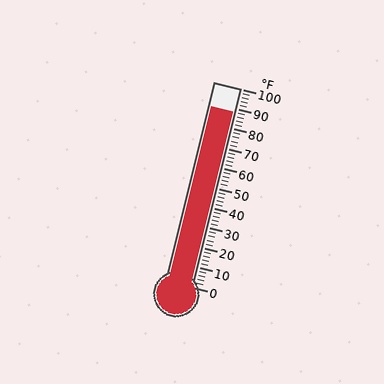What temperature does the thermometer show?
The thermometer shows approximately 88°F.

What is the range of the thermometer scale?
The thermometer scale ranges from 0°F to 100°F.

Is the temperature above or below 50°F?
The temperature is above 50°F.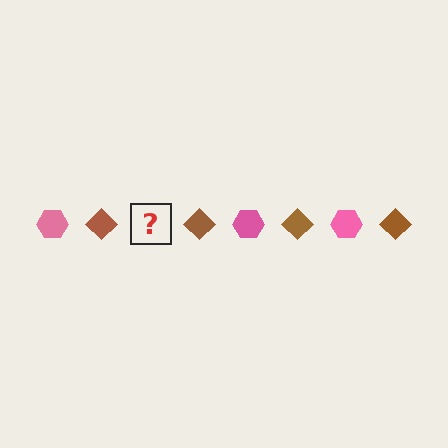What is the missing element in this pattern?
The missing element is a pink hexagon.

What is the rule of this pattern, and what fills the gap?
The rule is that the pattern alternates between pink hexagon and brown diamond. The gap should be filled with a pink hexagon.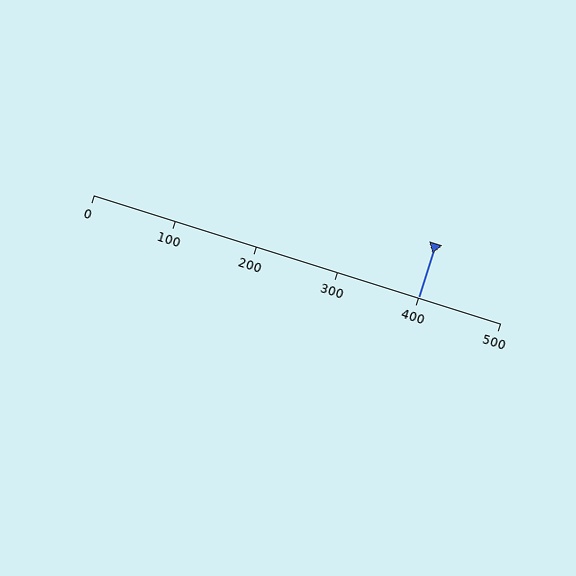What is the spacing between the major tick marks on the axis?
The major ticks are spaced 100 apart.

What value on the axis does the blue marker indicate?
The marker indicates approximately 400.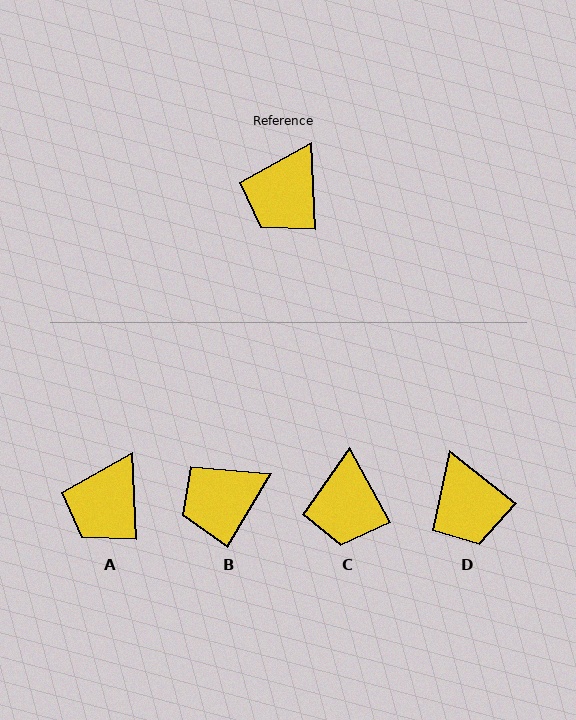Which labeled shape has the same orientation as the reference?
A.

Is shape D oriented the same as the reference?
No, it is off by about 49 degrees.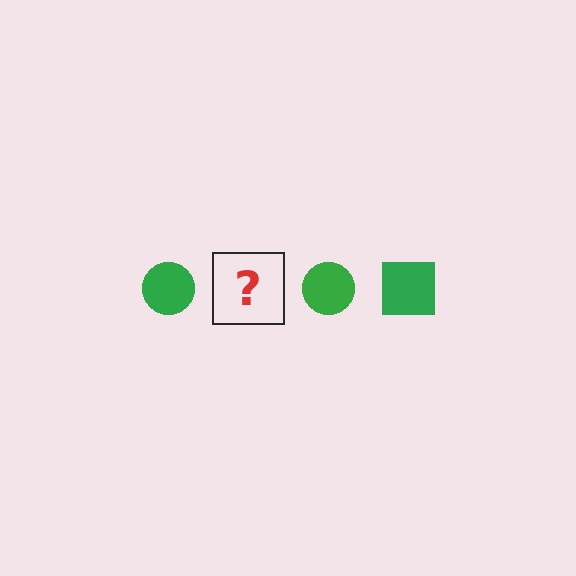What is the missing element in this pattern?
The missing element is a green square.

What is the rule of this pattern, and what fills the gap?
The rule is that the pattern cycles through circle, square shapes in green. The gap should be filled with a green square.